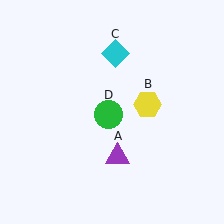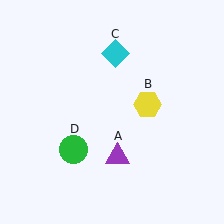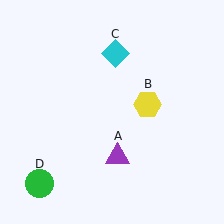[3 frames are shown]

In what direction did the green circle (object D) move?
The green circle (object D) moved down and to the left.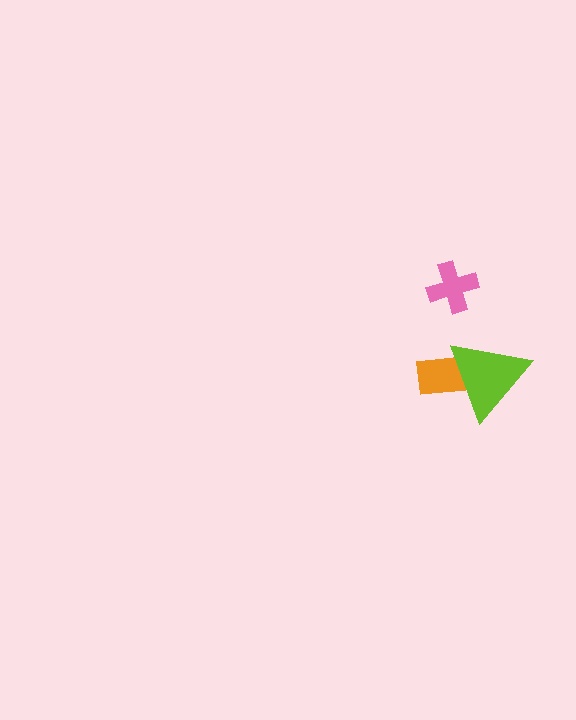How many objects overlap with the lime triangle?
1 object overlaps with the lime triangle.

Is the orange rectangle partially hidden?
Yes, it is partially covered by another shape.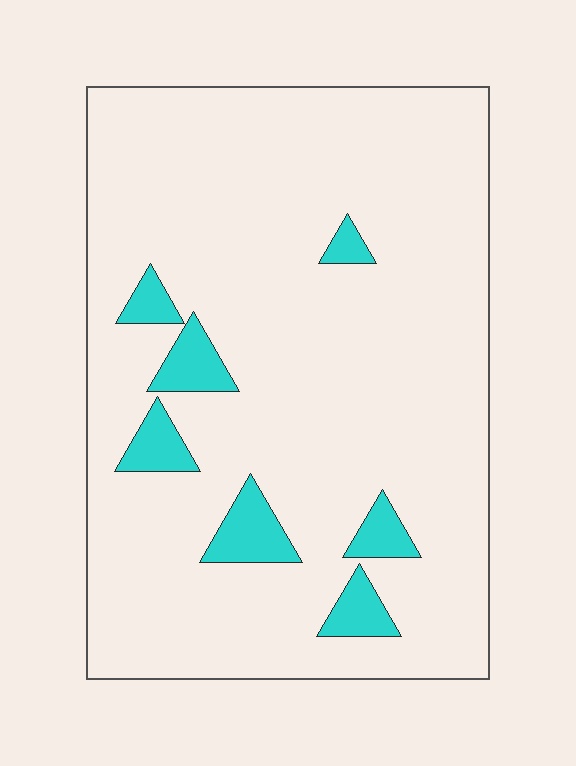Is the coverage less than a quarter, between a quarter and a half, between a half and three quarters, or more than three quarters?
Less than a quarter.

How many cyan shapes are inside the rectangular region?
7.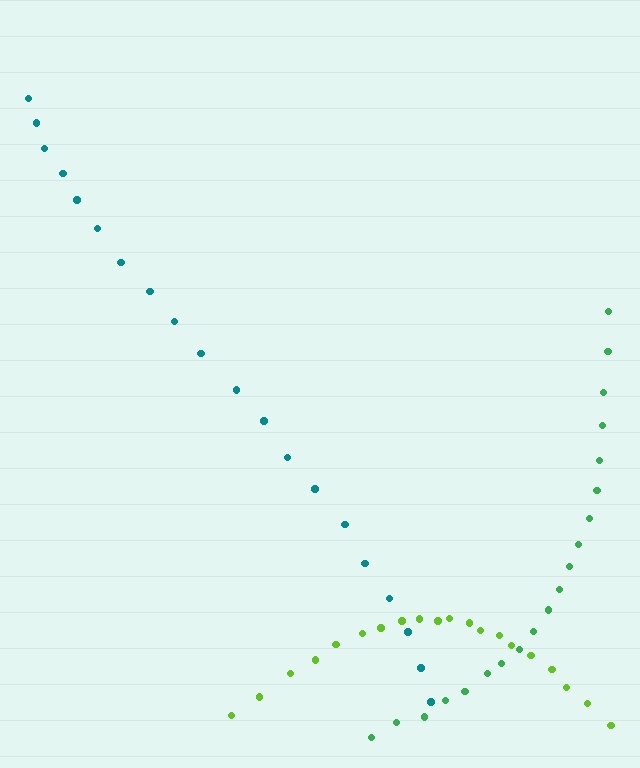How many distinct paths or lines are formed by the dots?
There are 3 distinct paths.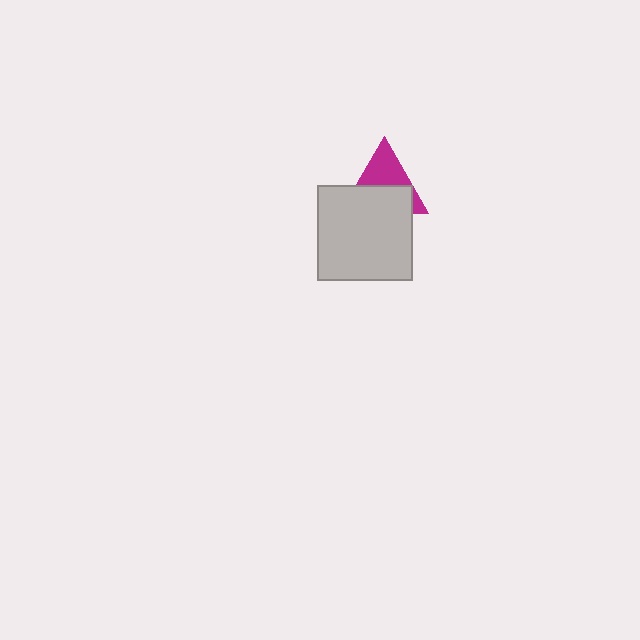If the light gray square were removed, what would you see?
You would see the complete magenta triangle.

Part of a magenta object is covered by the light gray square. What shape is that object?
It is a triangle.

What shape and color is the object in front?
The object in front is a light gray square.